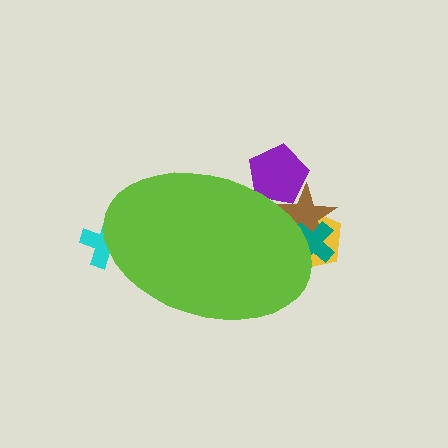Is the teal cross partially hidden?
Yes, the teal cross is partially hidden behind the lime ellipse.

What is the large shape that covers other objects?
A lime ellipse.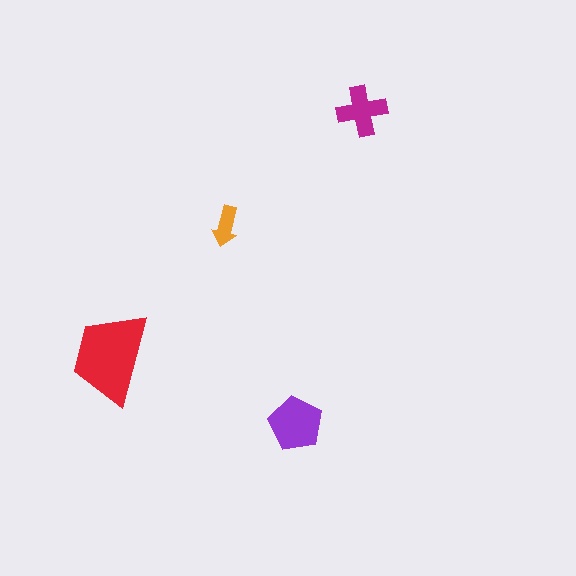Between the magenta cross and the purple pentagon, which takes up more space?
The purple pentagon.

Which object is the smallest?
The orange arrow.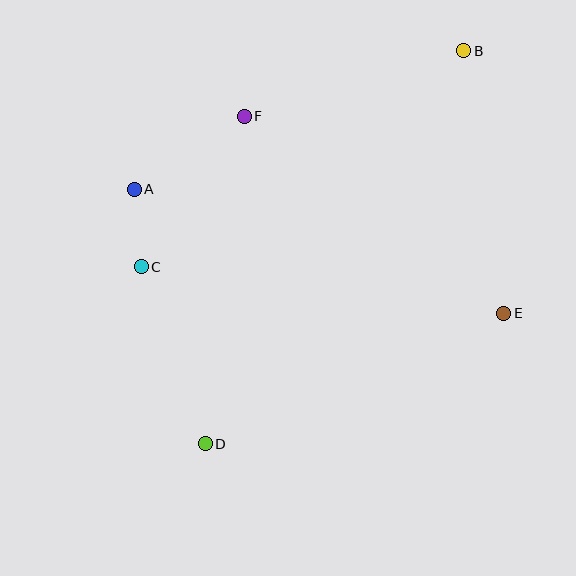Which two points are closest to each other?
Points A and C are closest to each other.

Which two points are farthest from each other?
Points B and D are farthest from each other.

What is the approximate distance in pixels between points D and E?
The distance between D and E is approximately 326 pixels.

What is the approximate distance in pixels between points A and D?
The distance between A and D is approximately 264 pixels.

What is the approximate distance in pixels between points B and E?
The distance between B and E is approximately 265 pixels.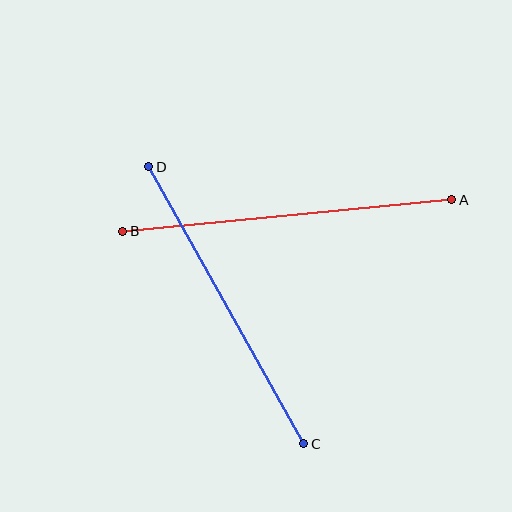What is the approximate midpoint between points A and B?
The midpoint is at approximately (287, 215) pixels.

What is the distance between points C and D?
The distance is approximately 317 pixels.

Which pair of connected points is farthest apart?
Points A and B are farthest apart.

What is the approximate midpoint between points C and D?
The midpoint is at approximately (226, 305) pixels.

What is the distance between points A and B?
The distance is approximately 331 pixels.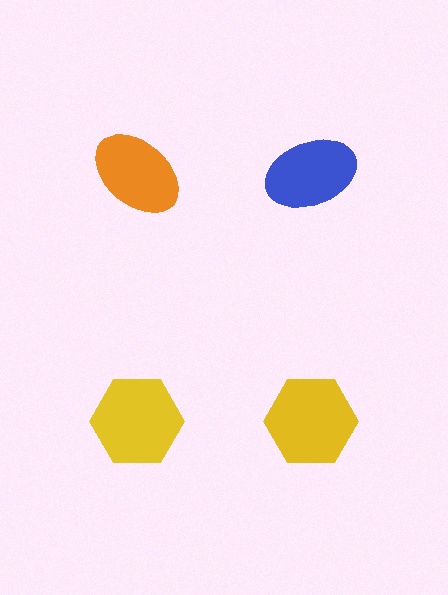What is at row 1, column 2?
A blue ellipse.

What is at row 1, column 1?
An orange ellipse.